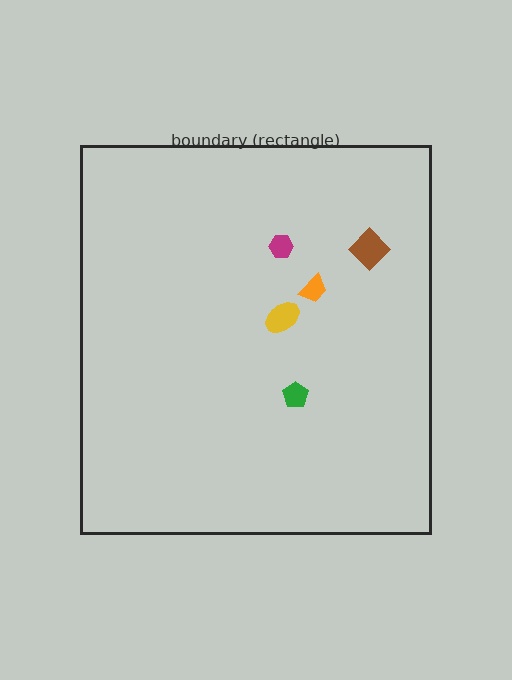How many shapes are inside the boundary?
5 inside, 0 outside.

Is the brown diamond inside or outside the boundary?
Inside.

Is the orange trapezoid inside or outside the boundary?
Inside.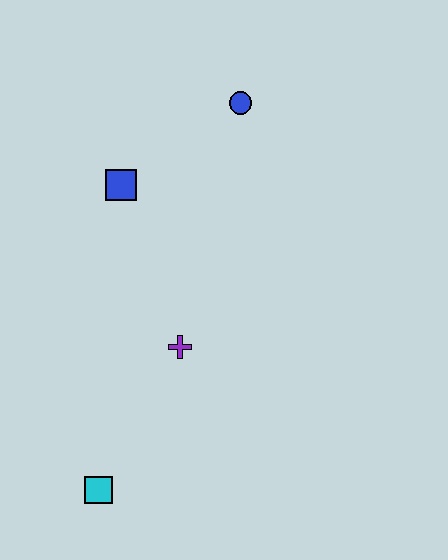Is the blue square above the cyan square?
Yes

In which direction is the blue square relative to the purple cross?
The blue square is above the purple cross.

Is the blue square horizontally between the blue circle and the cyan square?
Yes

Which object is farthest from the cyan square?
The blue circle is farthest from the cyan square.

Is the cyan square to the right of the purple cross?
No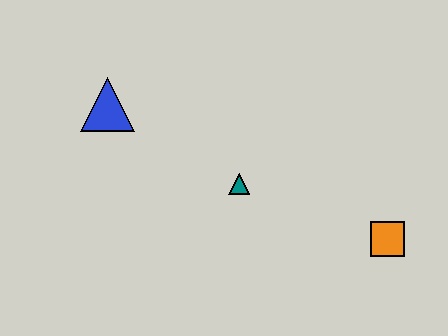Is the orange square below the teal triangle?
Yes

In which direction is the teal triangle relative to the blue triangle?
The teal triangle is to the right of the blue triangle.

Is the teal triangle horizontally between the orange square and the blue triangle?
Yes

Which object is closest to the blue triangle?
The teal triangle is closest to the blue triangle.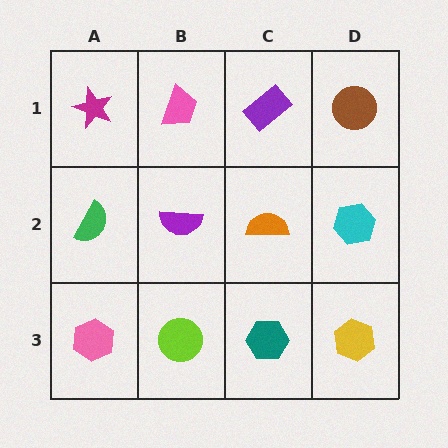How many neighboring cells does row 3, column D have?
2.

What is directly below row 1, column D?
A cyan hexagon.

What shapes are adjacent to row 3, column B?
A purple semicircle (row 2, column B), a pink hexagon (row 3, column A), a teal hexagon (row 3, column C).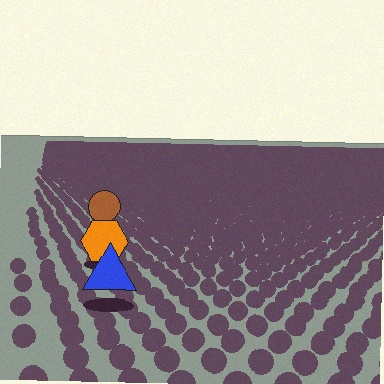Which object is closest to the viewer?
The blue triangle is closest. The texture marks near it are larger and more spread out.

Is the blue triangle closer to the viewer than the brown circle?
Yes. The blue triangle is closer — you can tell from the texture gradient: the ground texture is coarser near it.